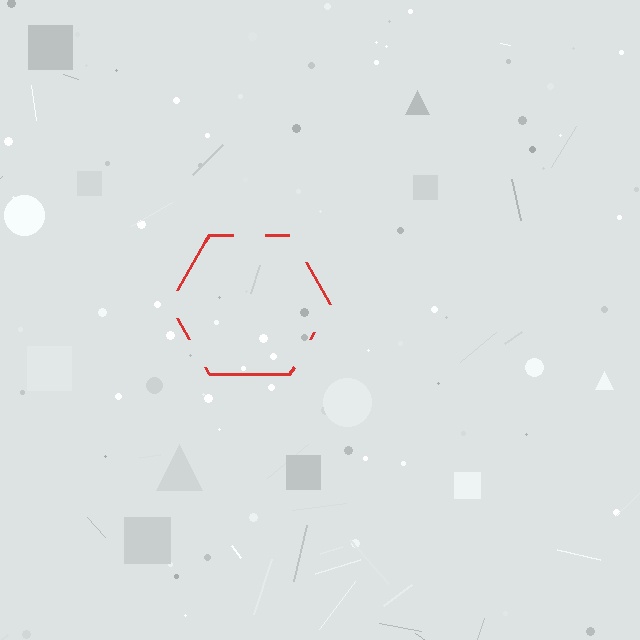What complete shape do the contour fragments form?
The contour fragments form a hexagon.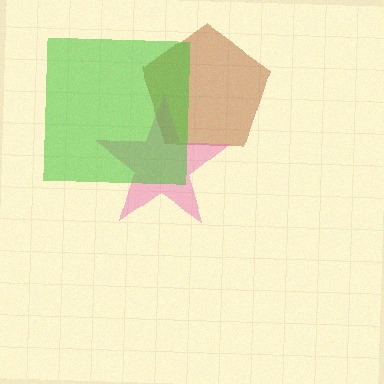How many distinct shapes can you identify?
There are 3 distinct shapes: a brown pentagon, a pink star, a green square.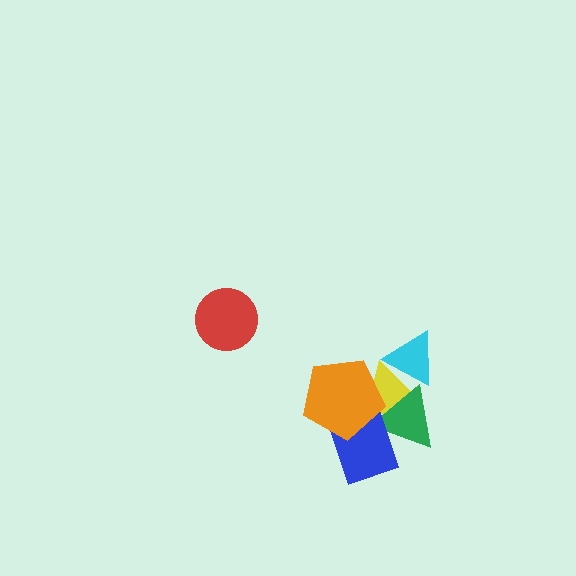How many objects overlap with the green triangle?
4 objects overlap with the green triangle.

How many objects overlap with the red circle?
0 objects overlap with the red circle.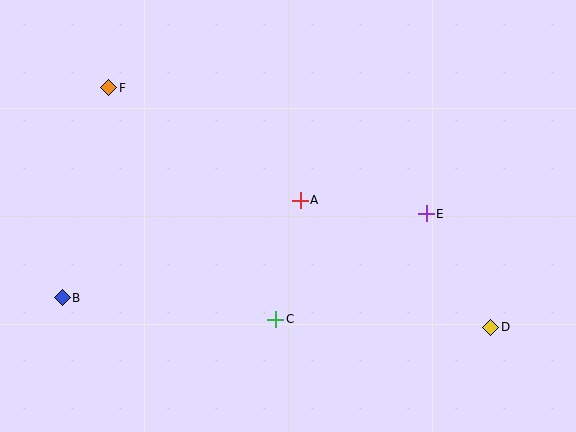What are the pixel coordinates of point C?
Point C is at (276, 319).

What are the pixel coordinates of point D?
Point D is at (491, 327).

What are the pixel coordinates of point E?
Point E is at (426, 214).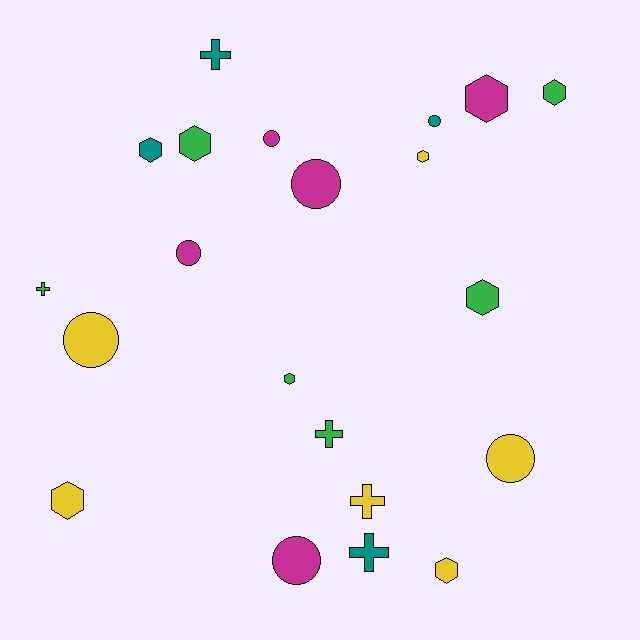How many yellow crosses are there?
There is 1 yellow cross.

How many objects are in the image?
There are 21 objects.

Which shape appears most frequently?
Hexagon, with 9 objects.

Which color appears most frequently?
Green, with 6 objects.